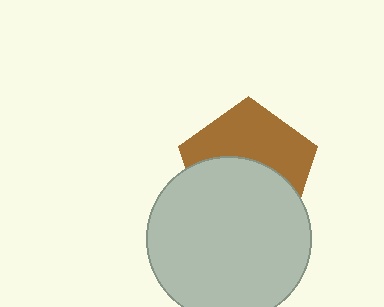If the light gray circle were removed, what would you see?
You would see the complete brown pentagon.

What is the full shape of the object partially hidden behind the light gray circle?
The partially hidden object is a brown pentagon.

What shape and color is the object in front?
The object in front is a light gray circle.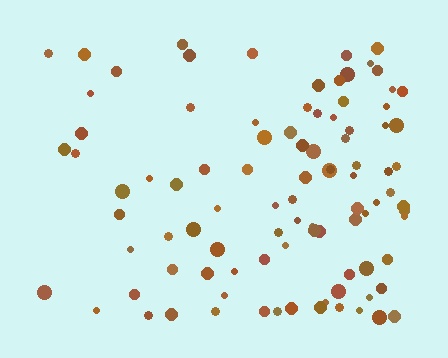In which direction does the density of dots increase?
From left to right, with the right side densest.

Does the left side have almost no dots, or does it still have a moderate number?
Still a moderate number, just noticeably fewer than the right.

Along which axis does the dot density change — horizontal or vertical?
Horizontal.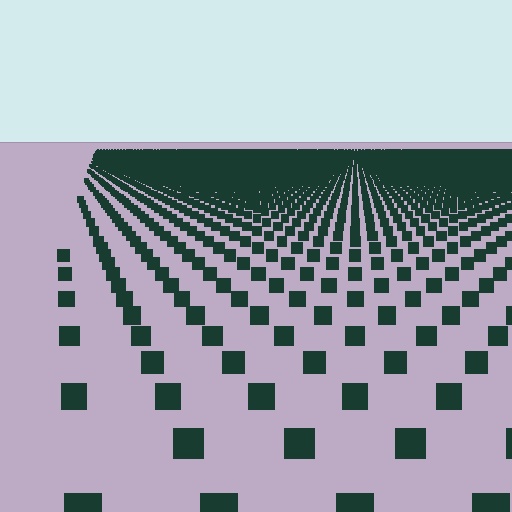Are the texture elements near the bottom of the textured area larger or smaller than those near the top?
Larger. Near the bottom, elements are closer to the viewer and appear at a bigger on-screen size.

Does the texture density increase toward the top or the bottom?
Density increases toward the top.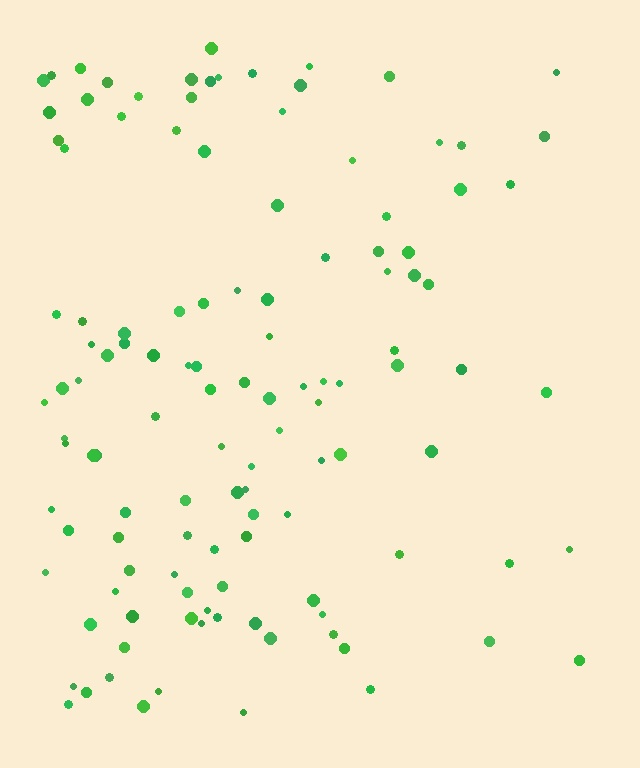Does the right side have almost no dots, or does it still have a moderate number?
Still a moderate number, just noticeably fewer than the left.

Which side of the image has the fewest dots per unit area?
The right.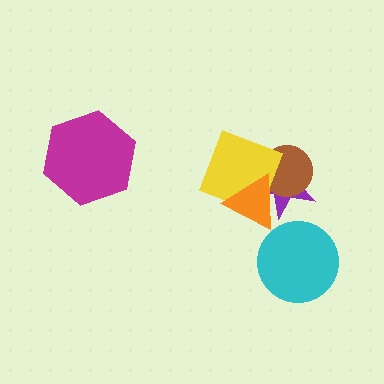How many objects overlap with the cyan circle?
0 objects overlap with the cyan circle.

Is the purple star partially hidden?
Yes, it is partially covered by another shape.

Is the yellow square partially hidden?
Yes, it is partially covered by another shape.